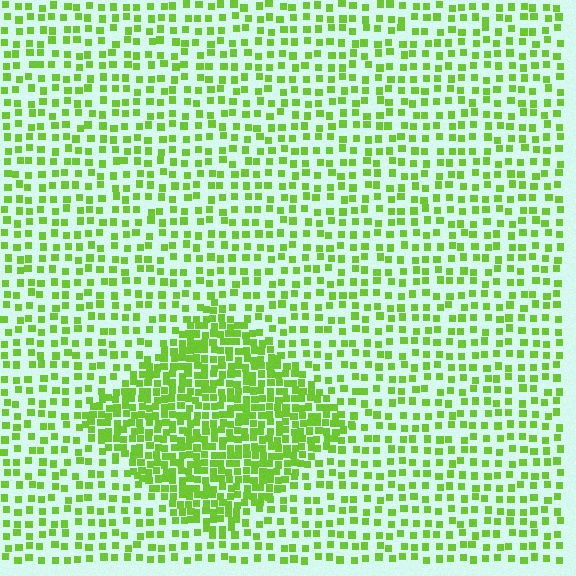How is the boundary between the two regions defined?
The boundary is defined by a change in element density (approximately 2.2x ratio). All elements are the same color, size, and shape.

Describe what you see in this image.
The image contains small lime elements arranged at two different densities. A diamond-shaped region is visible where the elements are more densely packed than the surrounding area.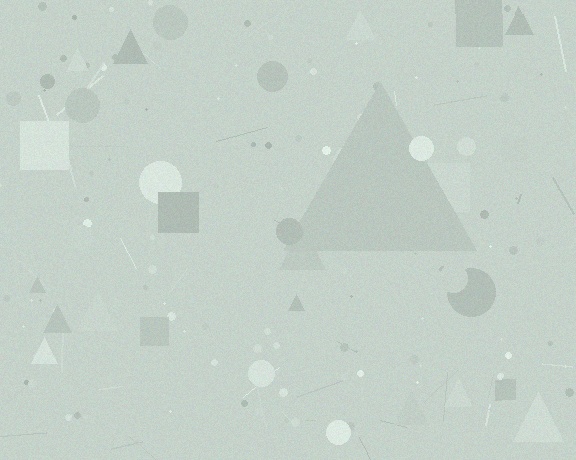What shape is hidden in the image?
A triangle is hidden in the image.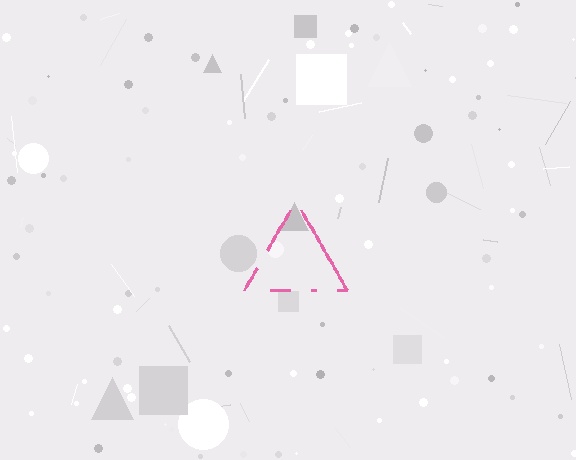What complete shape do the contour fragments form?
The contour fragments form a triangle.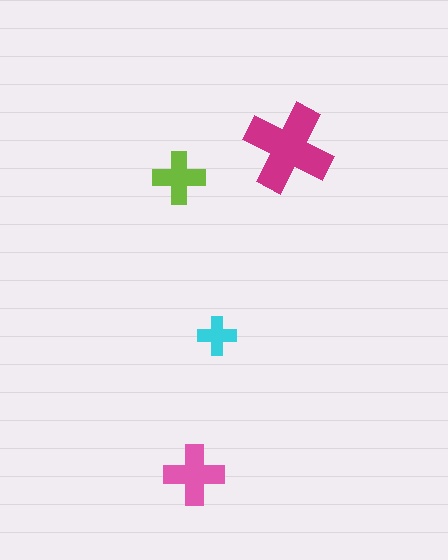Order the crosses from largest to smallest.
the magenta one, the pink one, the lime one, the cyan one.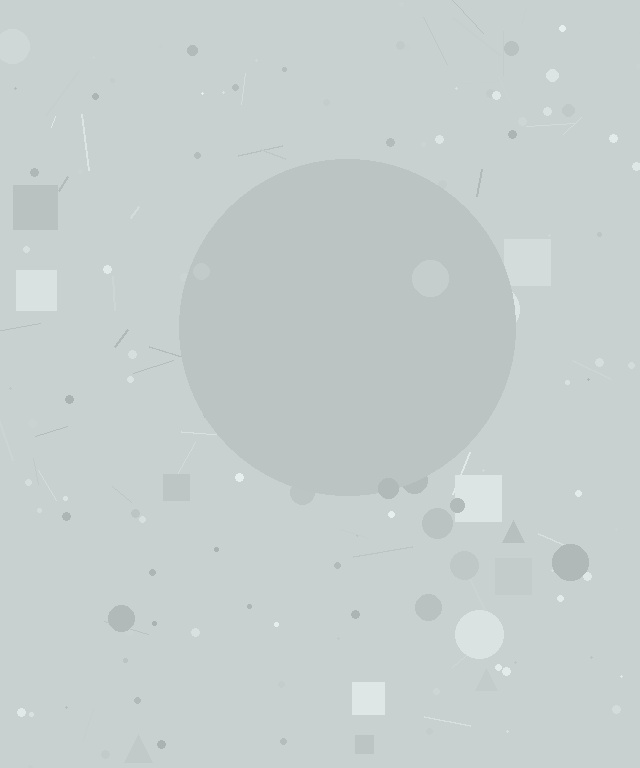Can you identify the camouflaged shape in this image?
The camouflaged shape is a circle.